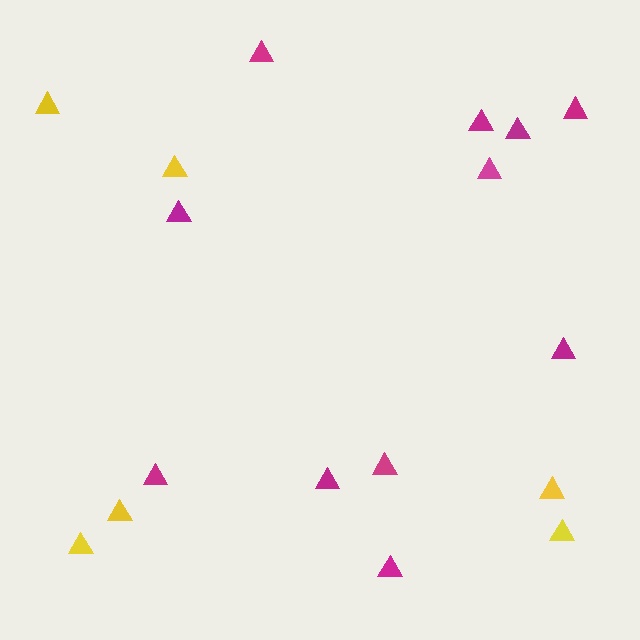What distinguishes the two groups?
There are 2 groups: one group of magenta triangles (11) and one group of yellow triangles (6).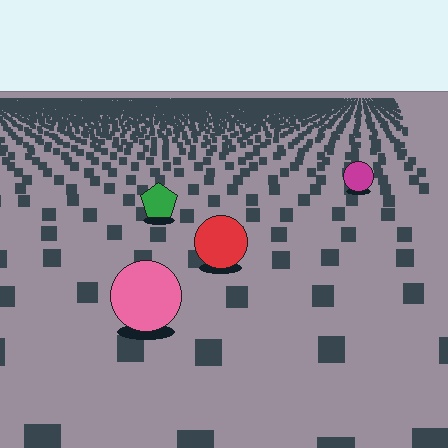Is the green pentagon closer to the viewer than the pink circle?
No. The pink circle is closer — you can tell from the texture gradient: the ground texture is coarser near it.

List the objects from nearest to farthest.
From nearest to farthest: the pink circle, the red circle, the green pentagon, the magenta circle.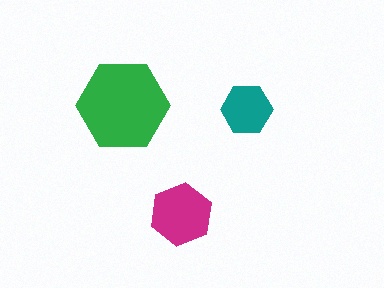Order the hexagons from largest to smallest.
the green one, the magenta one, the teal one.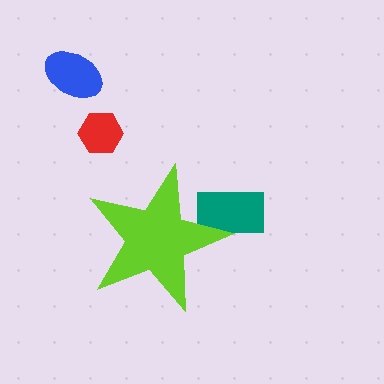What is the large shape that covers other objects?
A lime star.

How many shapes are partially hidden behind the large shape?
1 shape is partially hidden.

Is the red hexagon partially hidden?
No, the red hexagon is fully visible.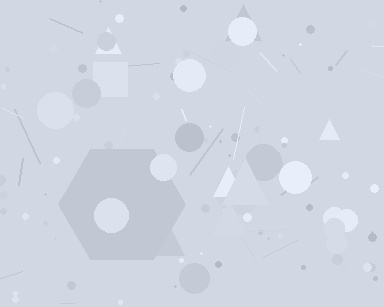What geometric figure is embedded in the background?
A hexagon is embedded in the background.